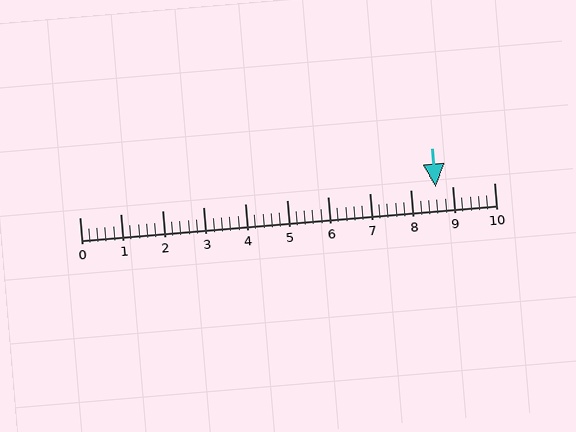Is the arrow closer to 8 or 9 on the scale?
The arrow is closer to 9.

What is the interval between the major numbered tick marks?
The major tick marks are spaced 1 units apart.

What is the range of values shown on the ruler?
The ruler shows values from 0 to 10.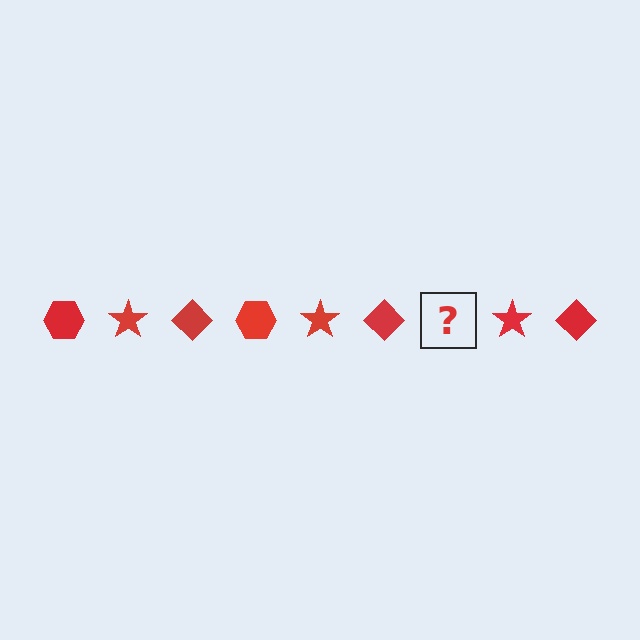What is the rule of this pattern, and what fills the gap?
The rule is that the pattern cycles through hexagon, star, diamond shapes in red. The gap should be filled with a red hexagon.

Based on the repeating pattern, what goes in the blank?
The blank should be a red hexagon.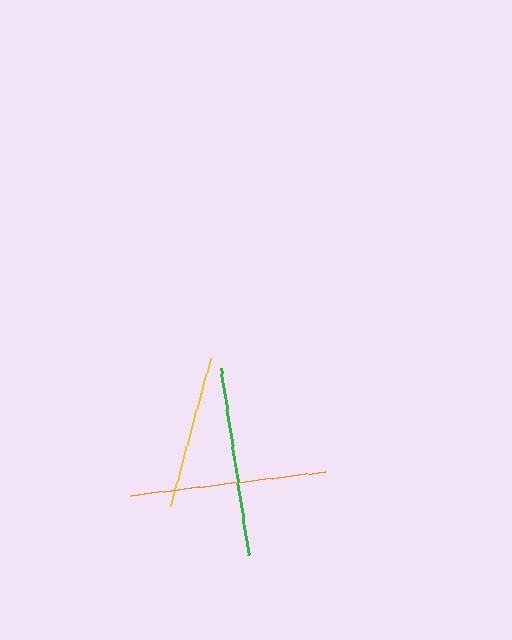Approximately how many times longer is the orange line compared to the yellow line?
The orange line is approximately 1.3 times the length of the yellow line.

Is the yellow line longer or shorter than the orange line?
The orange line is longer than the yellow line.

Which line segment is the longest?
The orange line is the longest at approximately 195 pixels.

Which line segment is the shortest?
The yellow line is the shortest at approximately 154 pixels.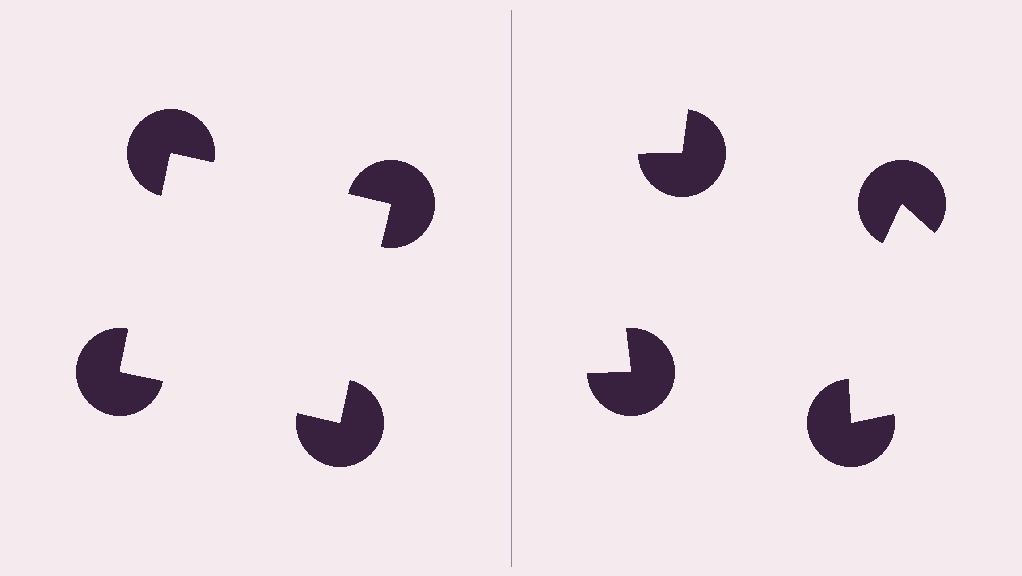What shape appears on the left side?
An illusory square.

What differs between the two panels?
The pac-man discs are positioned identically on both sides; only the wedge orientations differ. On the left they align to a square; on the right they are misaligned.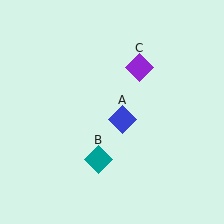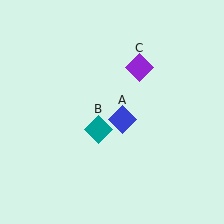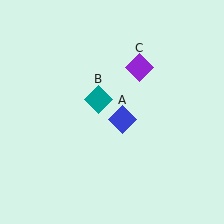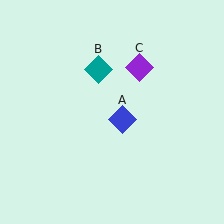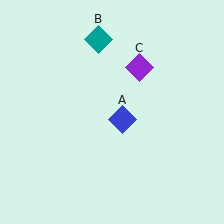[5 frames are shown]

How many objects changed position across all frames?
1 object changed position: teal diamond (object B).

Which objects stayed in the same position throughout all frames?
Blue diamond (object A) and purple diamond (object C) remained stationary.